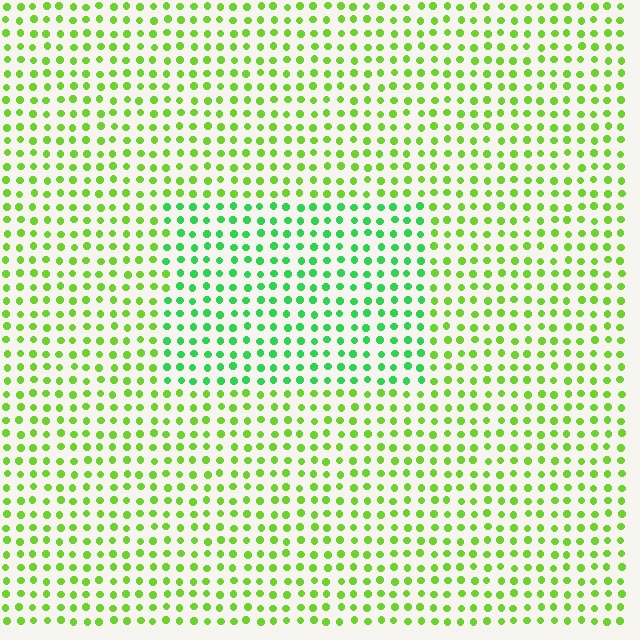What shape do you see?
I see a rectangle.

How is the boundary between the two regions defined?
The boundary is defined purely by a slight shift in hue (about 35 degrees). Spacing, size, and orientation are identical on both sides.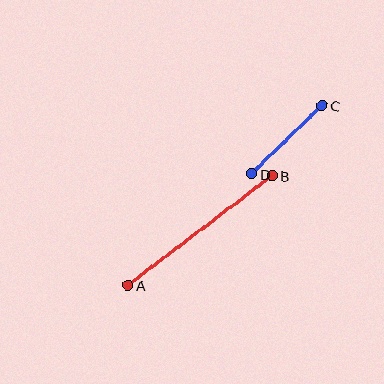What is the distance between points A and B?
The distance is approximately 180 pixels.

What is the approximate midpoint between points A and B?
The midpoint is at approximately (200, 231) pixels.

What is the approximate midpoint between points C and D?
The midpoint is at approximately (287, 140) pixels.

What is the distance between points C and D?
The distance is approximately 99 pixels.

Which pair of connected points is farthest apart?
Points A and B are farthest apart.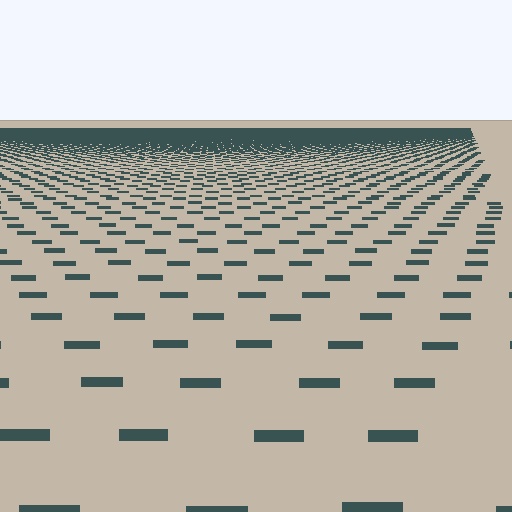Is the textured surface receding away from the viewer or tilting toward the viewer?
The surface is receding away from the viewer. Texture elements get smaller and denser toward the top.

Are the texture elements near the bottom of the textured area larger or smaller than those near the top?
Larger. Near the bottom, elements are closer to the viewer and appear at a bigger on-screen size.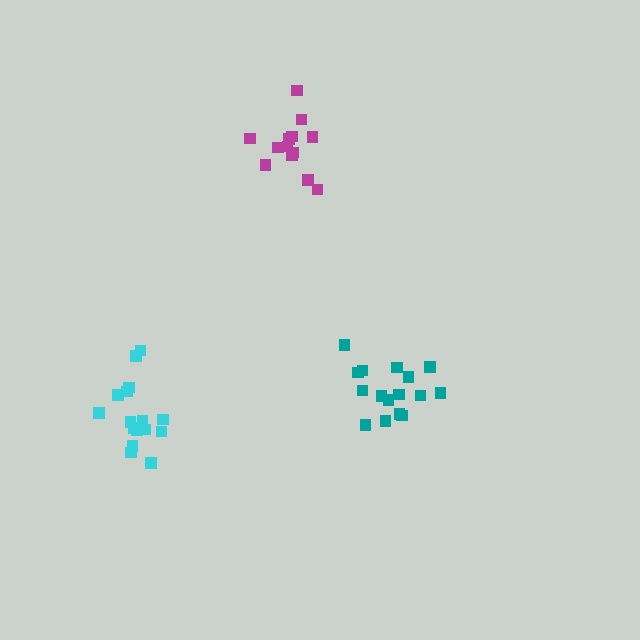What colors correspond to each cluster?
The clusters are colored: teal, cyan, magenta.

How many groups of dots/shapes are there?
There are 3 groups.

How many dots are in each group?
Group 1: 16 dots, Group 2: 16 dots, Group 3: 13 dots (45 total).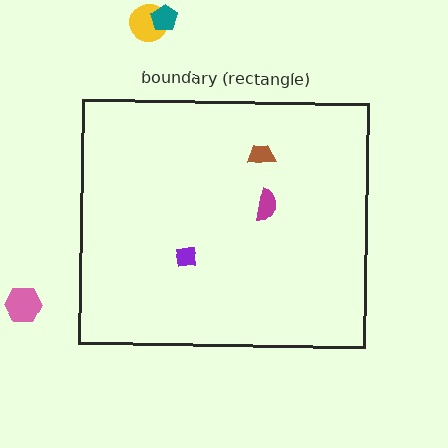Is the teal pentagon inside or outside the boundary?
Outside.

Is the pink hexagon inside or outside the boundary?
Outside.